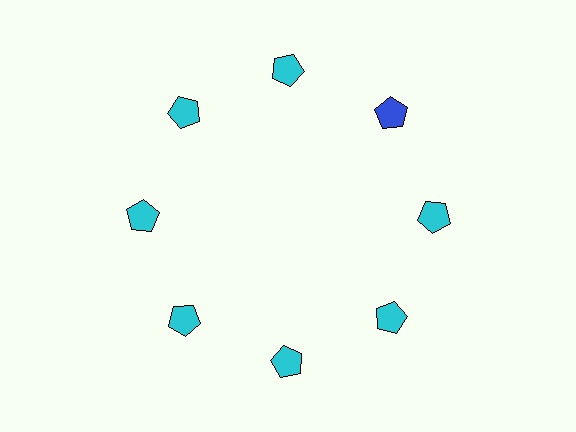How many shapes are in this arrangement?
There are 8 shapes arranged in a ring pattern.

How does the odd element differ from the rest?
It has a different color: blue instead of cyan.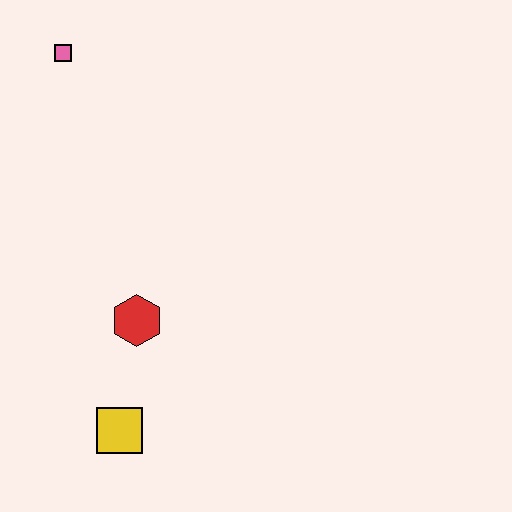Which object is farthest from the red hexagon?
The pink square is farthest from the red hexagon.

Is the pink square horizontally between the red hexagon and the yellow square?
No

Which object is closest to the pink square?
The red hexagon is closest to the pink square.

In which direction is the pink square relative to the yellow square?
The pink square is above the yellow square.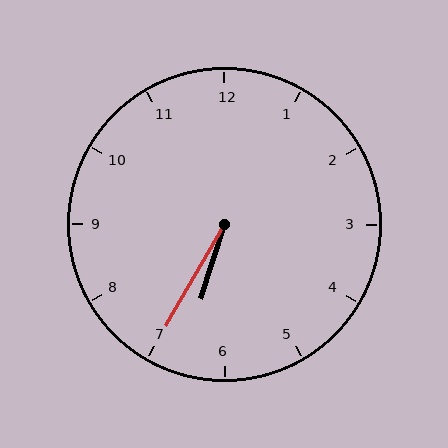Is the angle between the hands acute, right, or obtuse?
It is acute.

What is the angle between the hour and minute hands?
Approximately 12 degrees.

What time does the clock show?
6:35.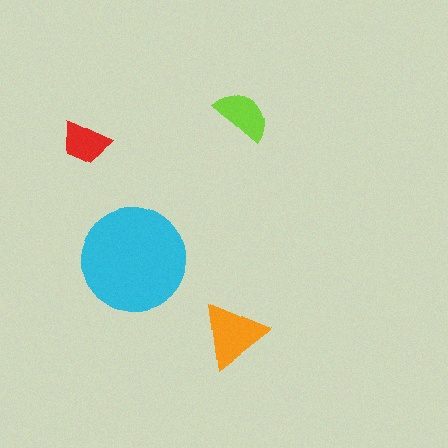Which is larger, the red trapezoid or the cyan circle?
The cyan circle.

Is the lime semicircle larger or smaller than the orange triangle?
Smaller.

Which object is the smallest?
The red trapezoid.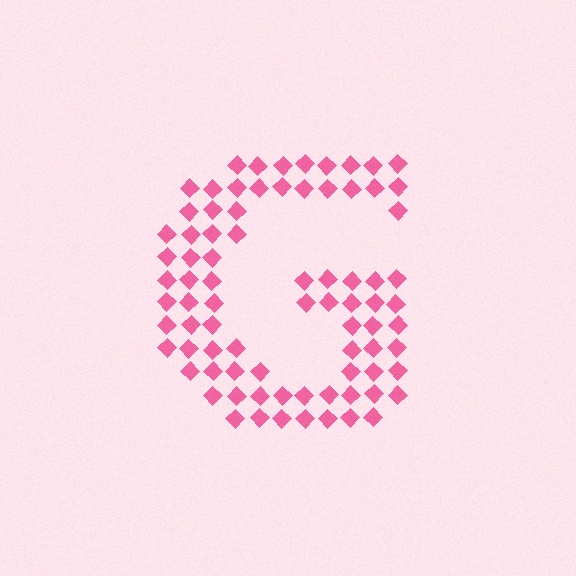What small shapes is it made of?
It is made of small diamonds.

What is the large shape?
The large shape is the letter G.